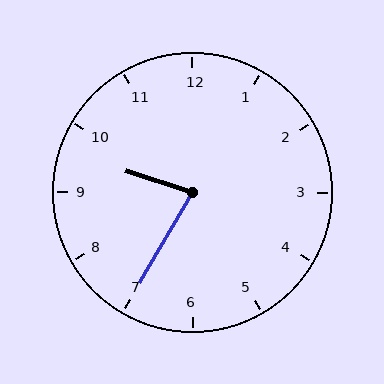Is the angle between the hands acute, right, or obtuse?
It is acute.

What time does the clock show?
9:35.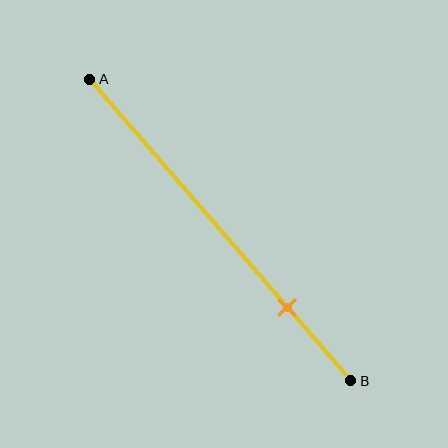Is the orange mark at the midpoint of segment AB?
No, the mark is at about 75% from A, not at the 50% midpoint.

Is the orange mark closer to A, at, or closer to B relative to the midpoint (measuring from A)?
The orange mark is closer to point B than the midpoint of segment AB.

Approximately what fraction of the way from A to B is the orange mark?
The orange mark is approximately 75% of the way from A to B.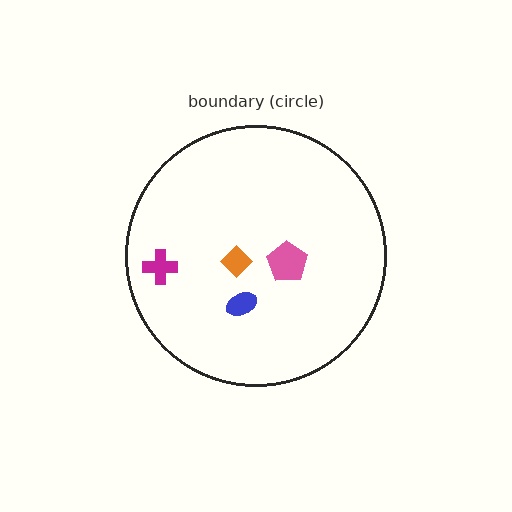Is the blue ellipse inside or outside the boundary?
Inside.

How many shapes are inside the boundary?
4 inside, 0 outside.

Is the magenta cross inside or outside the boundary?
Inside.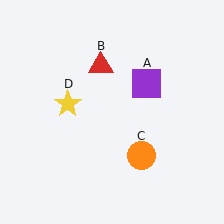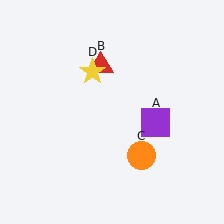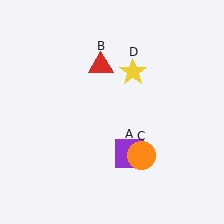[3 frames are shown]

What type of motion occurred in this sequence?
The purple square (object A), yellow star (object D) rotated clockwise around the center of the scene.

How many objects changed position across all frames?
2 objects changed position: purple square (object A), yellow star (object D).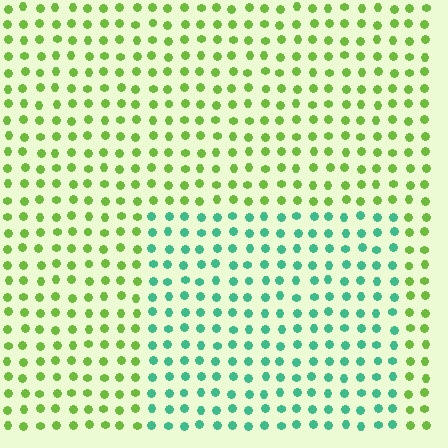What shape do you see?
I see a rectangle.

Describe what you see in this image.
The image is filled with small lime elements in a uniform arrangement. A rectangle-shaped region is visible where the elements are tinted to a slightly different hue, forming a subtle color boundary.